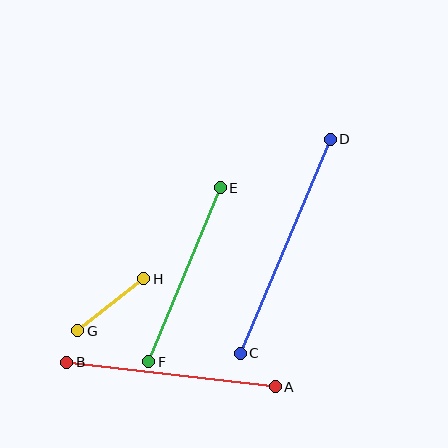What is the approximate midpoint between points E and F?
The midpoint is at approximately (185, 275) pixels.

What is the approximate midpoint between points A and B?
The midpoint is at approximately (171, 374) pixels.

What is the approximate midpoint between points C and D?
The midpoint is at approximately (285, 246) pixels.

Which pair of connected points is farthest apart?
Points C and D are farthest apart.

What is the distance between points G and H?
The distance is approximately 84 pixels.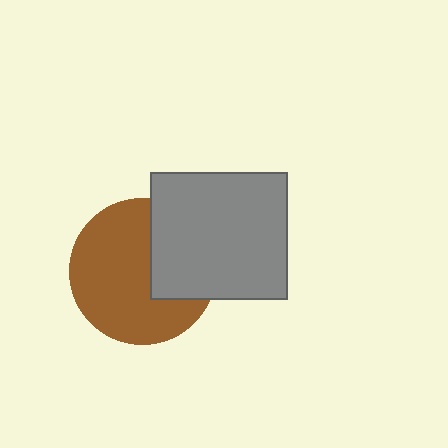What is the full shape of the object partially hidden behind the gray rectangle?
The partially hidden object is a brown circle.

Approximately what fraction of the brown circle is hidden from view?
Roughly 33% of the brown circle is hidden behind the gray rectangle.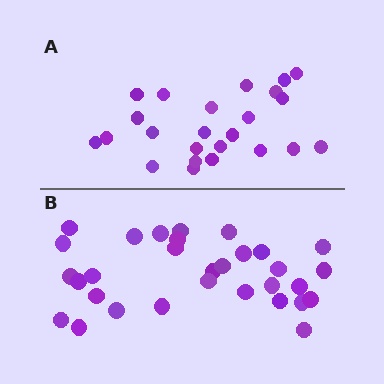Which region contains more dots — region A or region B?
Region B (the bottom region) has more dots.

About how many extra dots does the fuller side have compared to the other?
Region B has roughly 8 or so more dots than region A.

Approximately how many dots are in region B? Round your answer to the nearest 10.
About 30 dots. (The exact count is 31, which rounds to 30.)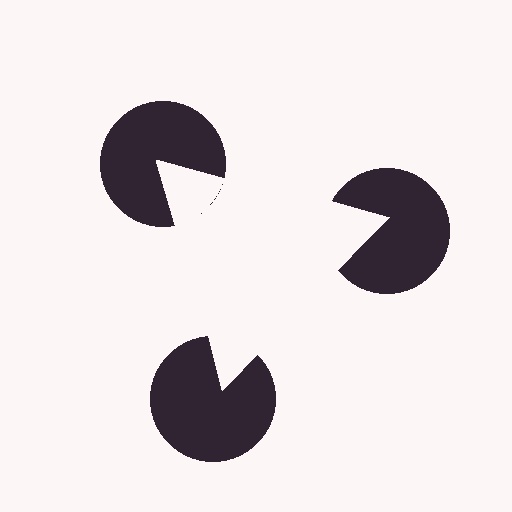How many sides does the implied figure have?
3 sides.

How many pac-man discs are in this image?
There are 3 — one at each vertex of the illusory triangle.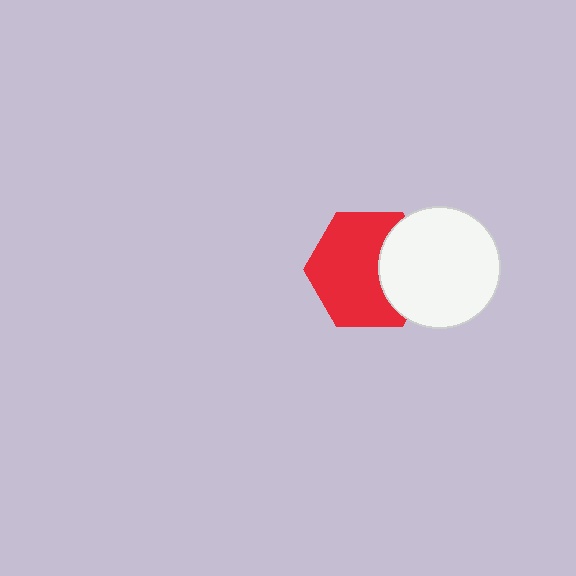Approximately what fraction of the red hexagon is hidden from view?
Roughly 31% of the red hexagon is hidden behind the white circle.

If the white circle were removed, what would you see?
You would see the complete red hexagon.